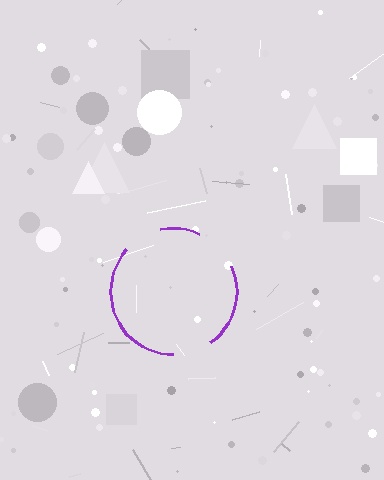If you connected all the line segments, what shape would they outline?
They would outline a circle.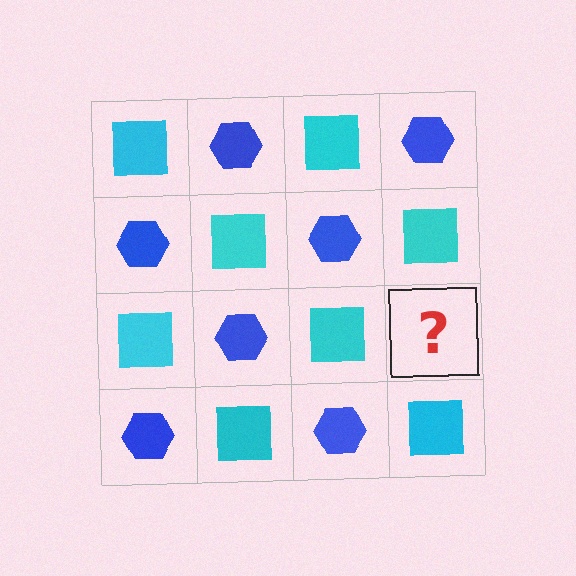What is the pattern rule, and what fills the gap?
The rule is that it alternates cyan square and blue hexagon in a checkerboard pattern. The gap should be filled with a blue hexagon.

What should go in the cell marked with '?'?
The missing cell should contain a blue hexagon.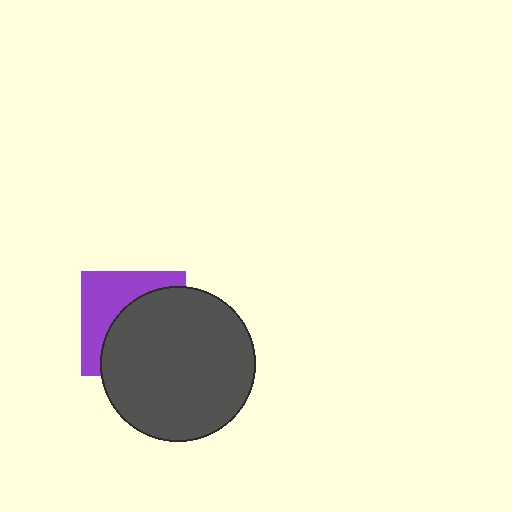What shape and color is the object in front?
The object in front is a dark gray circle.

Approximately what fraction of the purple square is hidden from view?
Roughly 59% of the purple square is hidden behind the dark gray circle.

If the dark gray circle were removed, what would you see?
You would see the complete purple square.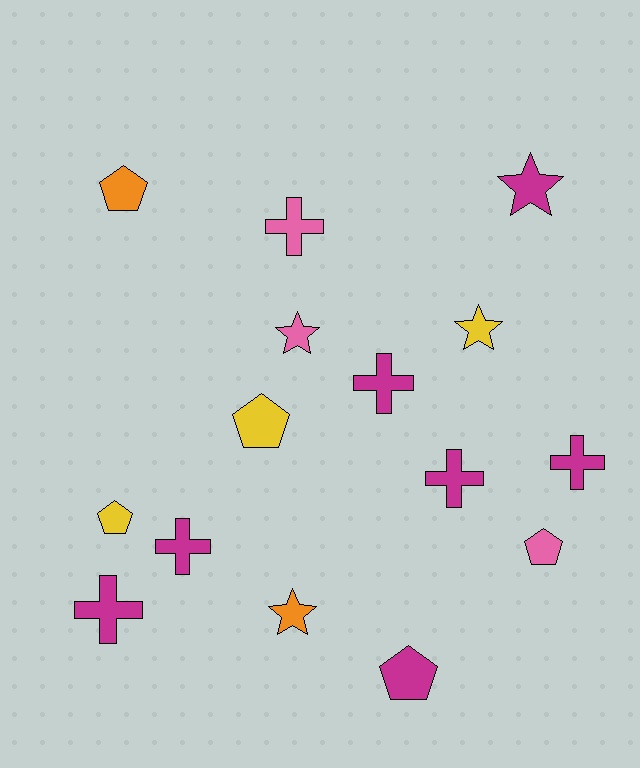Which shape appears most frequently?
Cross, with 6 objects.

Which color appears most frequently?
Magenta, with 7 objects.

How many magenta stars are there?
There is 1 magenta star.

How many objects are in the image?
There are 15 objects.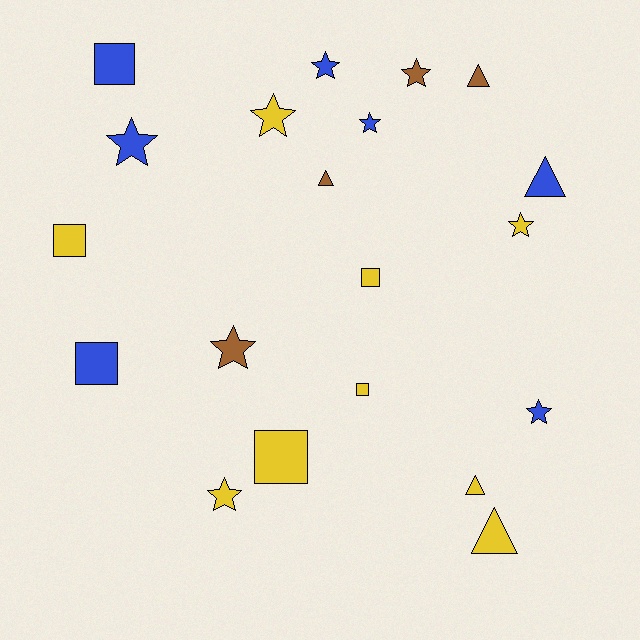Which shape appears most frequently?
Star, with 9 objects.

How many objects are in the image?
There are 20 objects.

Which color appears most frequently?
Yellow, with 9 objects.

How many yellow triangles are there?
There are 2 yellow triangles.